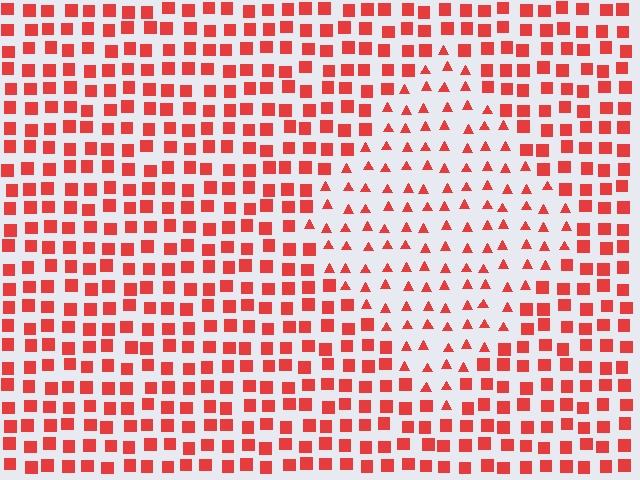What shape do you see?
I see a diamond.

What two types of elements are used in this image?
The image uses triangles inside the diamond region and squares outside it.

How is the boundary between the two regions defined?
The boundary is defined by a change in element shape: triangles inside vs. squares outside. All elements share the same color and spacing.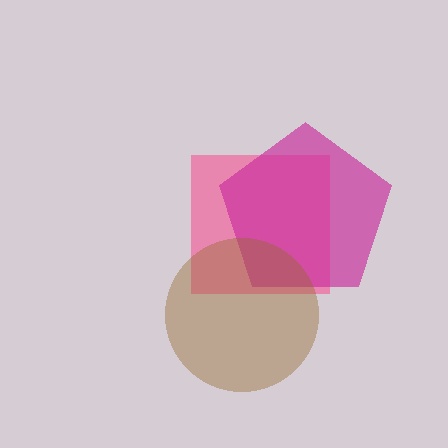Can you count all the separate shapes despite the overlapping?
Yes, there are 3 separate shapes.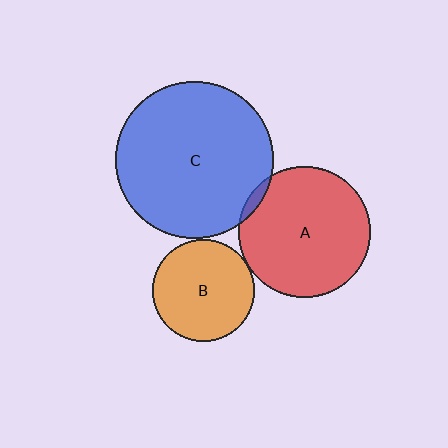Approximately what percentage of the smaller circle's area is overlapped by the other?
Approximately 5%.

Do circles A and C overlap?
Yes.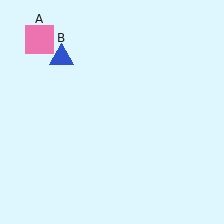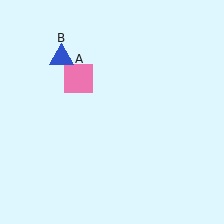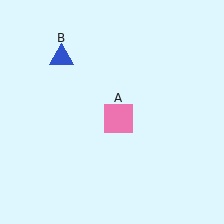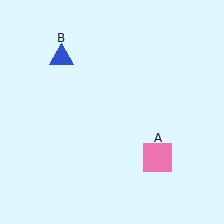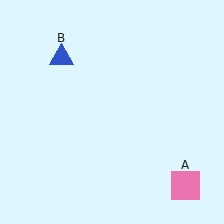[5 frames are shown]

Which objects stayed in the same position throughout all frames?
Blue triangle (object B) remained stationary.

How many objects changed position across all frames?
1 object changed position: pink square (object A).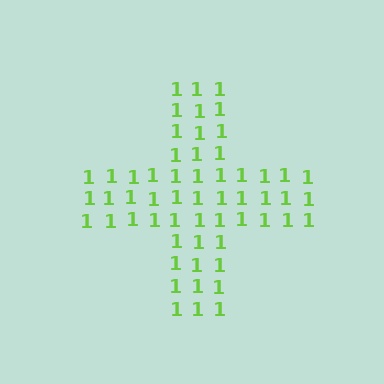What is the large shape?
The large shape is a cross.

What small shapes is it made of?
It is made of small digit 1's.